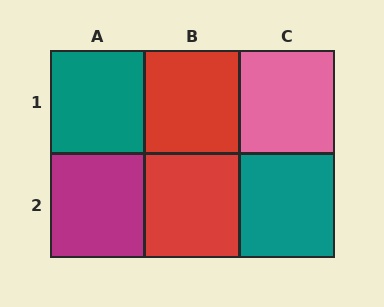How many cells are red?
2 cells are red.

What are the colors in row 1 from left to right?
Teal, red, pink.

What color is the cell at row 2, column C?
Teal.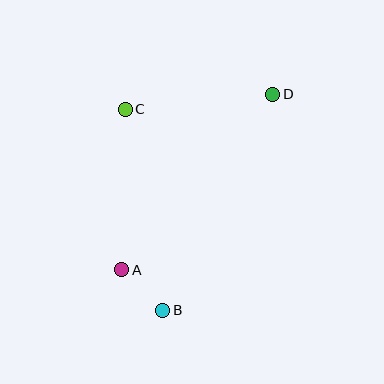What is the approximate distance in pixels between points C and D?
The distance between C and D is approximately 149 pixels.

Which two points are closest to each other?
Points A and B are closest to each other.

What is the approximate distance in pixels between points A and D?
The distance between A and D is approximately 232 pixels.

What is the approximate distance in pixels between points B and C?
The distance between B and C is approximately 204 pixels.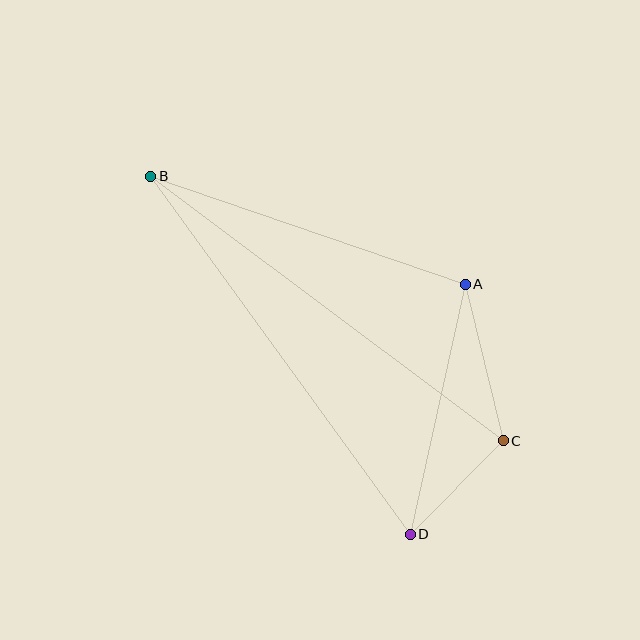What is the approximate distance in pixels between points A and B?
The distance between A and B is approximately 332 pixels.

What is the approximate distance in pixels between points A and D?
The distance between A and D is approximately 256 pixels.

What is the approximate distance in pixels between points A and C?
The distance between A and C is approximately 161 pixels.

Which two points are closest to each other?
Points C and D are closest to each other.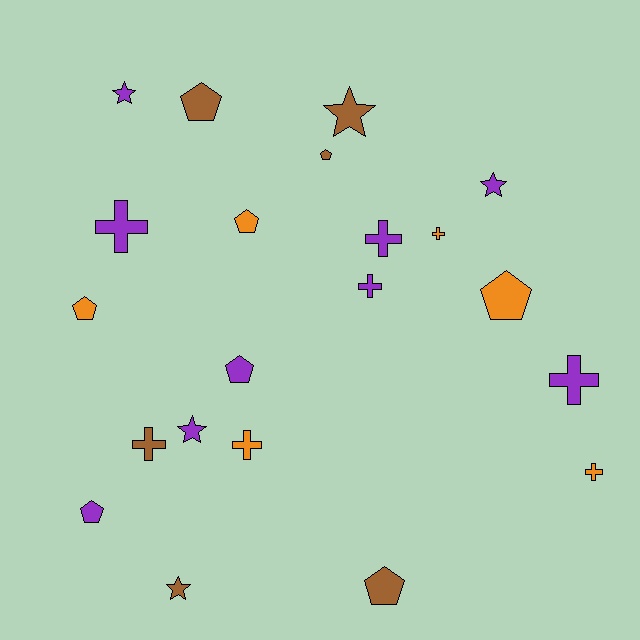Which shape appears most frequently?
Cross, with 8 objects.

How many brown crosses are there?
There is 1 brown cross.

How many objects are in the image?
There are 21 objects.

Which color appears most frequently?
Purple, with 9 objects.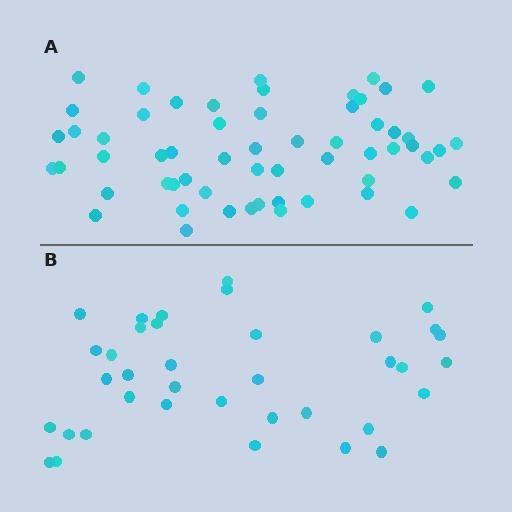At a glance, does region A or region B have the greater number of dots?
Region A (the top region) has more dots.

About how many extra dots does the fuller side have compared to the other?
Region A has approximately 20 more dots than region B.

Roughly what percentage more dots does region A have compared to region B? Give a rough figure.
About 55% more.